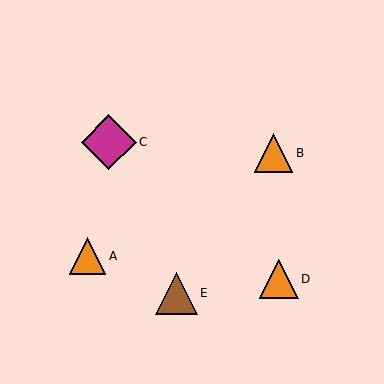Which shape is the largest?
The magenta diamond (labeled C) is the largest.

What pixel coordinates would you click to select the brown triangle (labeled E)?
Click at (176, 293) to select the brown triangle E.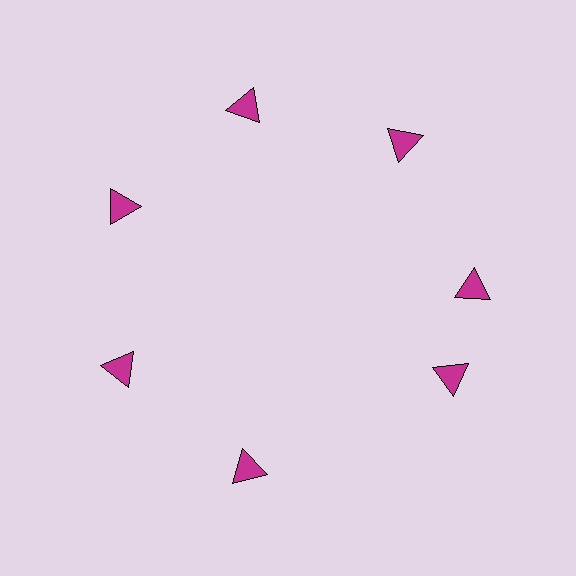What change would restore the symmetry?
The symmetry would be restored by rotating it back into even spacing with its neighbors so that all 7 triangles sit at equal angles and equal distance from the center.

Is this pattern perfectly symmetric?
No. The 7 magenta triangles are arranged in a ring, but one element near the 5 o'clock position is rotated out of alignment along the ring, breaking the 7-fold rotational symmetry.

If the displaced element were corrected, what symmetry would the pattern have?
It would have 7-fold rotational symmetry — the pattern would map onto itself every 51 degrees.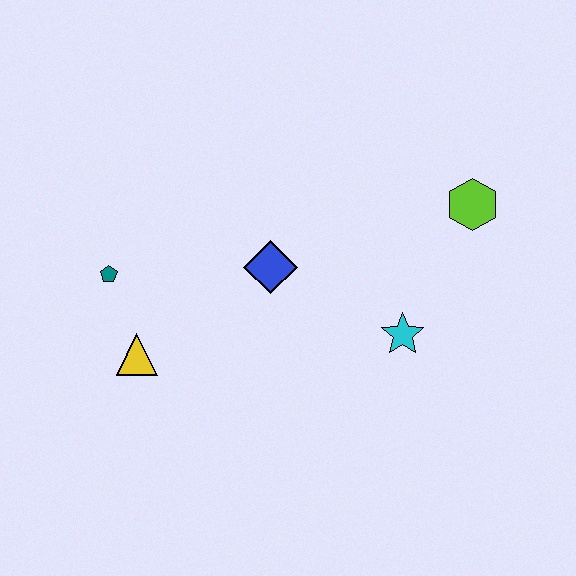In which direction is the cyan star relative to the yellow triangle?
The cyan star is to the right of the yellow triangle.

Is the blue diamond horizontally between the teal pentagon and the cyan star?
Yes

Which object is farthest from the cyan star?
The teal pentagon is farthest from the cyan star.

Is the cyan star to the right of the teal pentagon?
Yes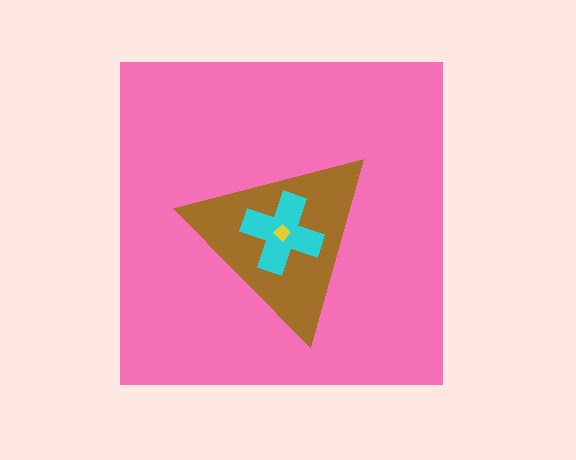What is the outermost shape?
The pink square.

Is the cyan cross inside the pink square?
Yes.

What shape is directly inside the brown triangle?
The cyan cross.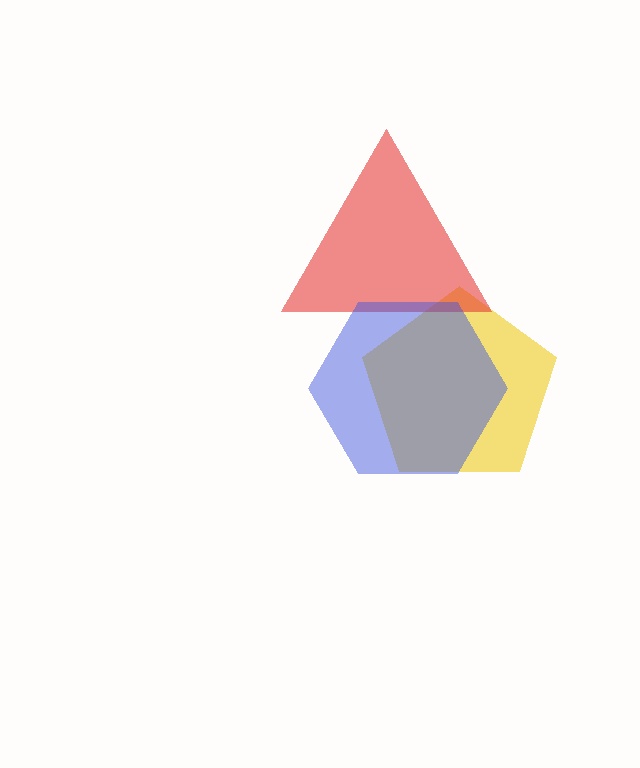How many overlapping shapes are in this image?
There are 3 overlapping shapes in the image.